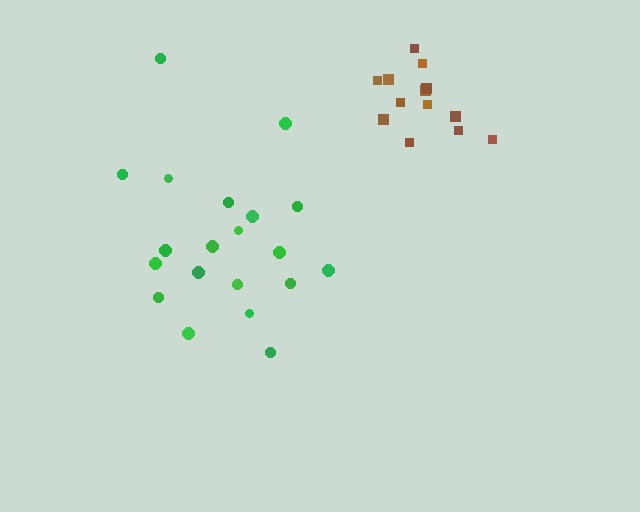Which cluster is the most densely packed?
Brown.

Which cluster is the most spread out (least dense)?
Green.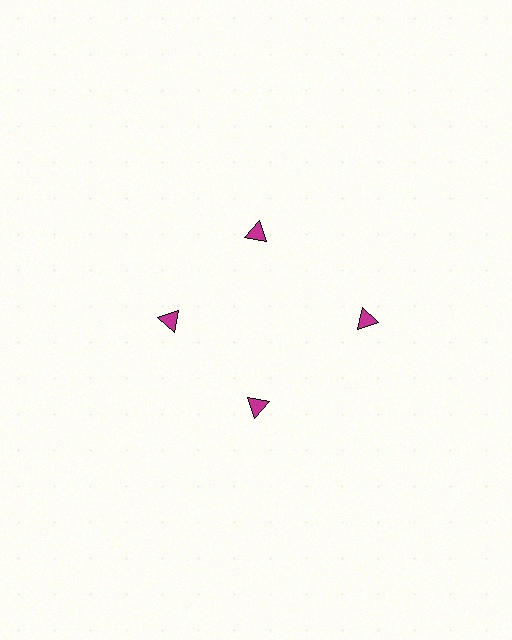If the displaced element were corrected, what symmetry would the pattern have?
It would have 4-fold rotational symmetry — the pattern would map onto itself every 90 degrees.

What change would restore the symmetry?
The symmetry would be restored by moving it inward, back onto the ring so that all 4 triangles sit at equal angles and equal distance from the center.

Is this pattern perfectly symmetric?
No. The 4 magenta triangles are arranged in a ring, but one element near the 3 o'clock position is pushed outward from the center, breaking the 4-fold rotational symmetry.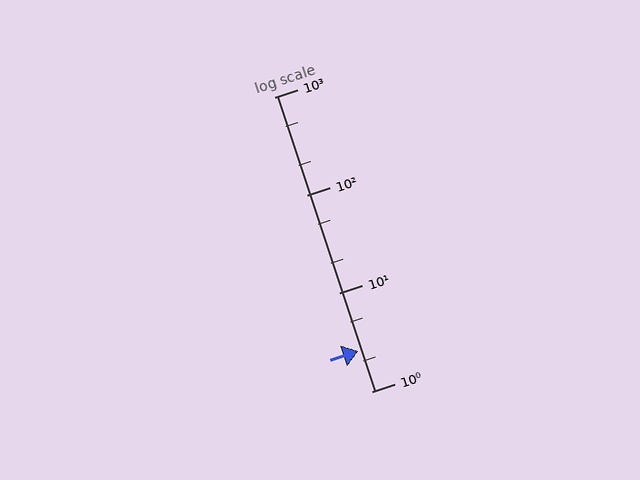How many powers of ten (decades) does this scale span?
The scale spans 3 decades, from 1 to 1000.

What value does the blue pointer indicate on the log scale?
The pointer indicates approximately 2.6.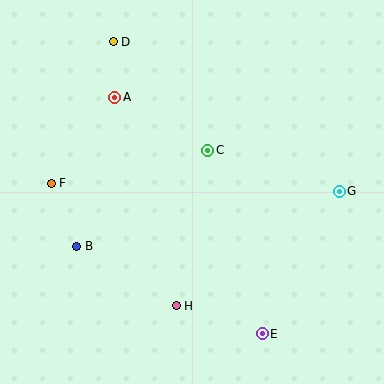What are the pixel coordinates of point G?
Point G is at (339, 191).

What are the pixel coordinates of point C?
Point C is at (208, 150).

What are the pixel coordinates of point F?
Point F is at (51, 183).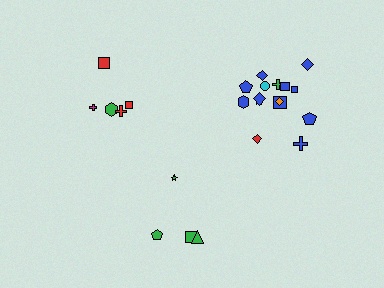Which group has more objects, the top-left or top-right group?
The top-right group.